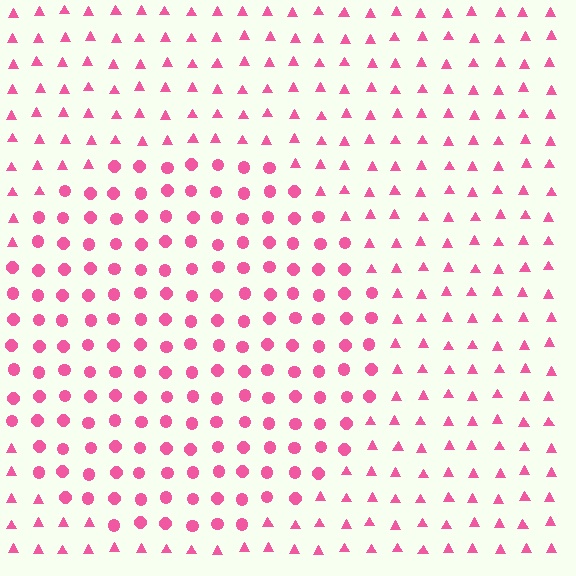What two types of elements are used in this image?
The image uses circles inside the circle region and triangles outside it.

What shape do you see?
I see a circle.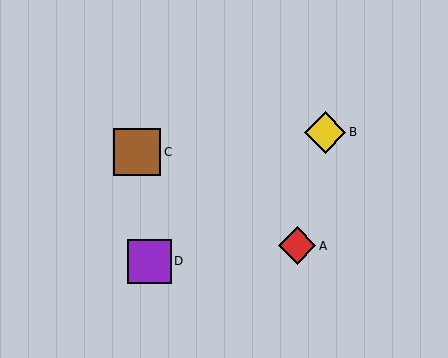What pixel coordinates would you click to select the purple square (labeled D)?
Click at (150, 261) to select the purple square D.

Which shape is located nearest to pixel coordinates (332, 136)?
The yellow diamond (labeled B) at (325, 132) is nearest to that location.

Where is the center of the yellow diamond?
The center of the yellow diamond is at (325, 132).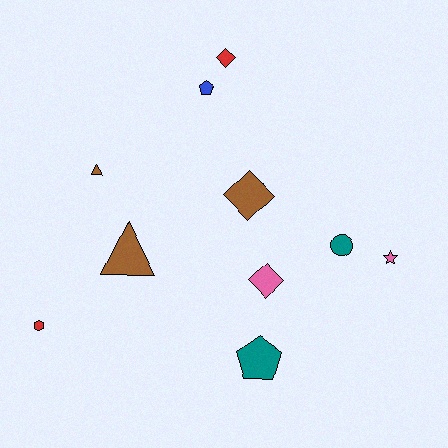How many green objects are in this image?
There are no green objects.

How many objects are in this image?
There are 10 objects.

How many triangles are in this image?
There are 2 triangles.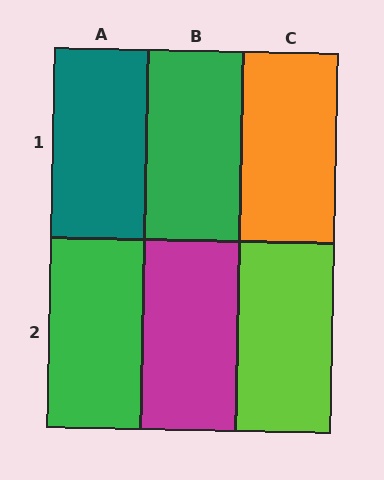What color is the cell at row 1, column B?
Green.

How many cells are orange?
1 cell is orange.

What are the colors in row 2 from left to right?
Green, magenta, lime.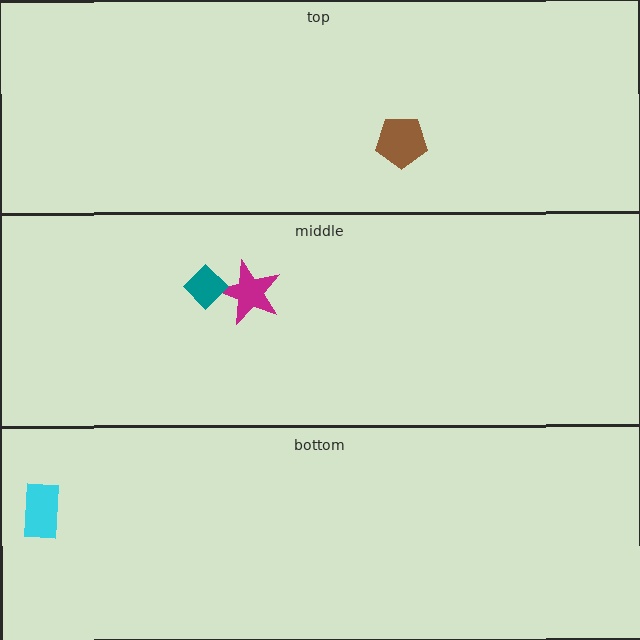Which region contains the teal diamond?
The middle region.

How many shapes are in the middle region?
2.